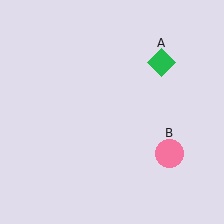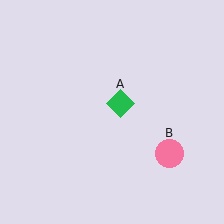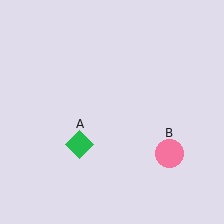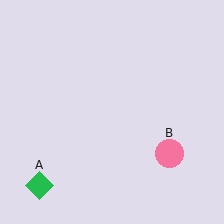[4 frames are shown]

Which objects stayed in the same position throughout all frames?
Pink circle (object B) remained stationary.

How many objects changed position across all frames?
1 object changed position: green diamond (object A).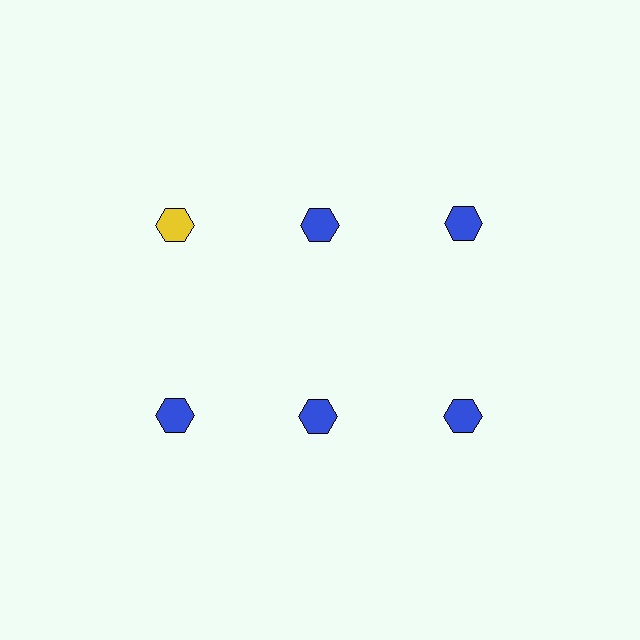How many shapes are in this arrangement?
There are 6 shapes arranged in a grid pattern.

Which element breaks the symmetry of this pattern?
The yellow hexagon in the top row, leftmost column breaks the symmetry. All other shapes are blue hexagons.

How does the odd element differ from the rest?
It has a different color: yellow instead of blue.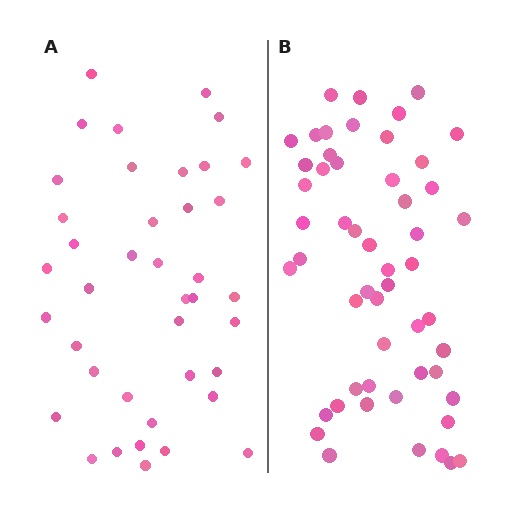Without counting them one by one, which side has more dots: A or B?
Region B (the right region) has more dots.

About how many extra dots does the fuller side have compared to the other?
Region B has approximately 15 more dots than region A.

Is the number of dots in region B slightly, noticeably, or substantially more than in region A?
Region B has noticeably more, but not dramatically so. The ratio is roughly 1.3 to 1.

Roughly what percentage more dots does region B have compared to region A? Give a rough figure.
About 30% more.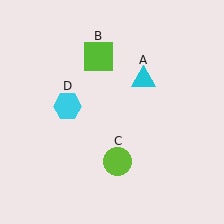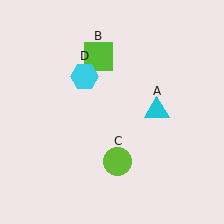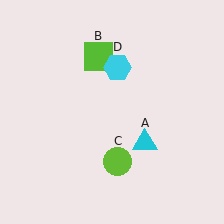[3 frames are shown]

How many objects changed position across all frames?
2 objects changed position: cyan triangle (object A), cyan hexagon (object D).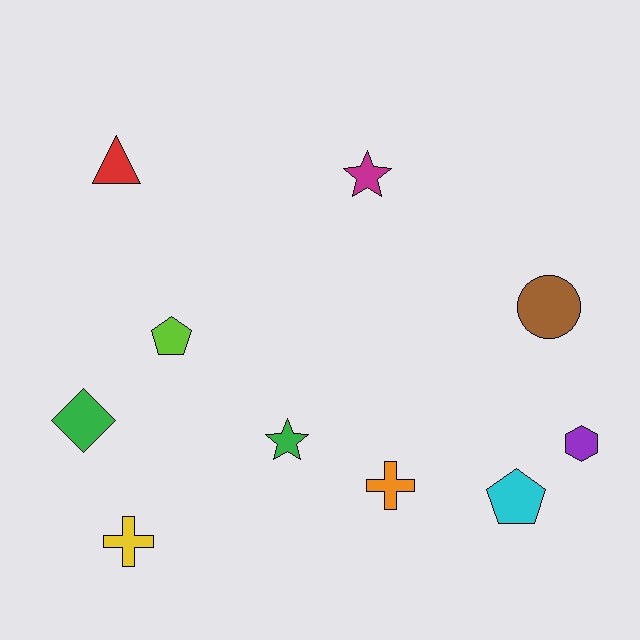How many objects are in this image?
There are 10 objects.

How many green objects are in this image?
There are 2 green objects.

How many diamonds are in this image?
There is 1 diamond.